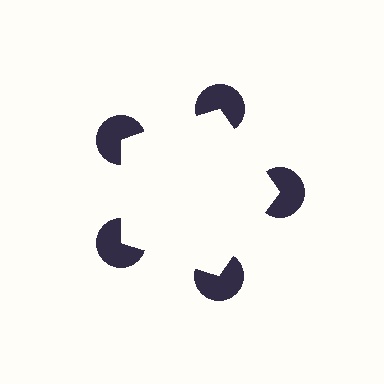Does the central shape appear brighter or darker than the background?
It typically appears slightly brighter than the background, even though no actual brightness change is drawn.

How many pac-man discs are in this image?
There are 5 — one at each vertex of the illusory pentagon.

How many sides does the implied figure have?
5 sides.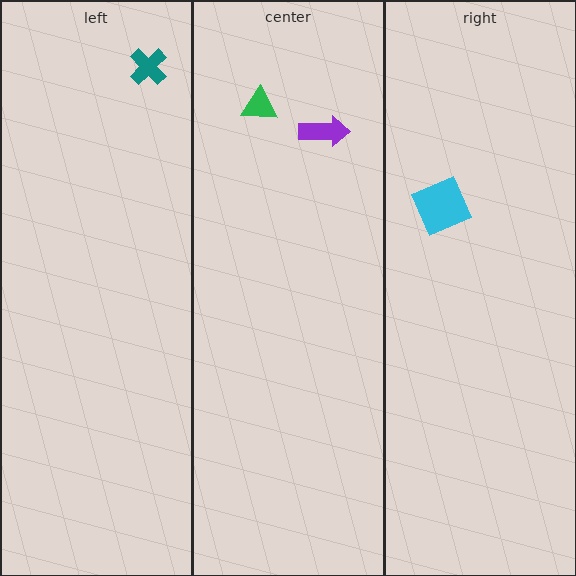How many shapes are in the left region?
1.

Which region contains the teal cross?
The left region.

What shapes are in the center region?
The green triangle, the purple arrow.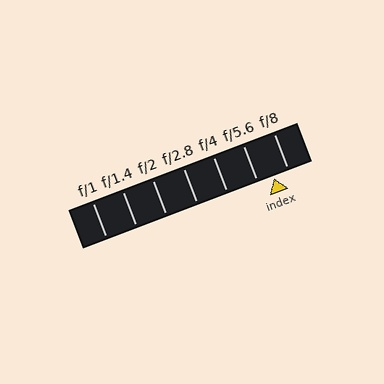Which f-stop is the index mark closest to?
The index mark is closest to f/8.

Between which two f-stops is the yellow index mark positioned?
The index mark is between f/5.6 and f/8.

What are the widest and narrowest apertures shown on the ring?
The widest aperture shown is f/1 and the narrowest is f/8.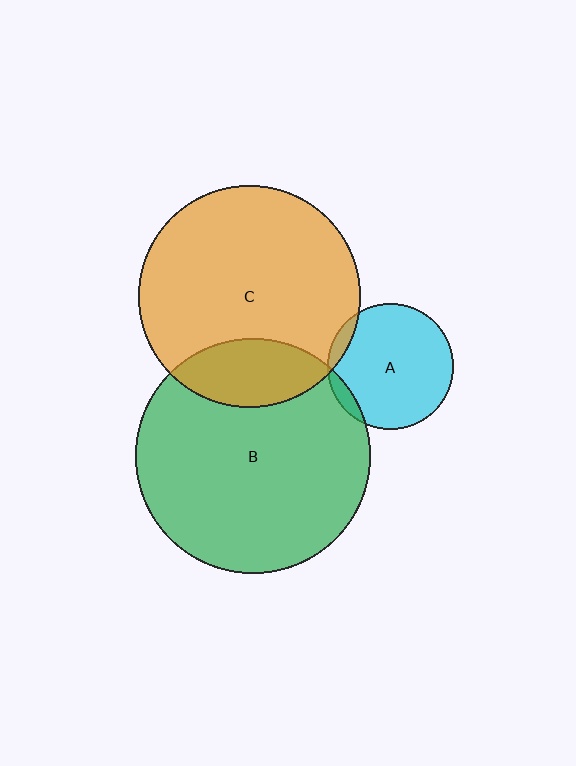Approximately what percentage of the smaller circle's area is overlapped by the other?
Approximately 5%.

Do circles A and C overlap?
Yes.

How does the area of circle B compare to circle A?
Approximately 3.5 times.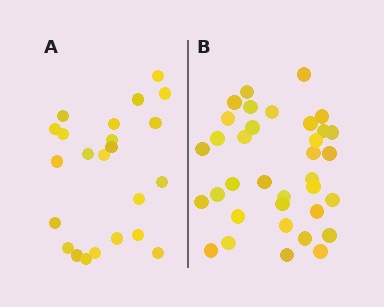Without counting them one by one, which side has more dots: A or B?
Region B (the right region) has more dots.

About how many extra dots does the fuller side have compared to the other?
Region B has roughly 12 or so more dots than region A.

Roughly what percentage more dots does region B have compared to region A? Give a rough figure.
About 50% more.